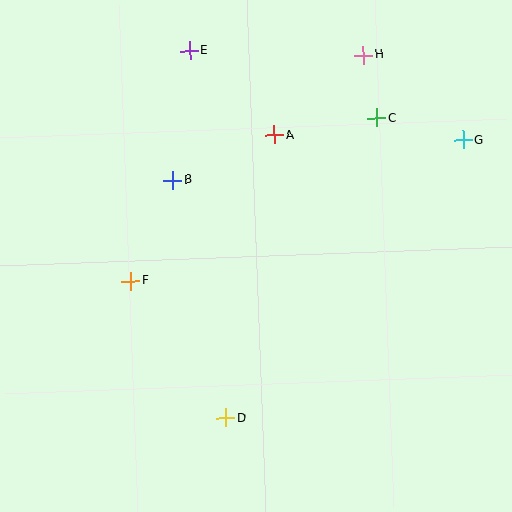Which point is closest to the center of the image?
Point B at (173, 180) is closest to the center.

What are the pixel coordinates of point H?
Point H is at (363, 55).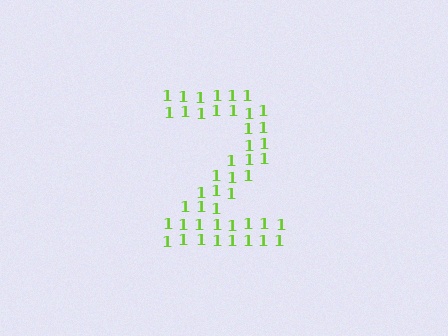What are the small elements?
The small elements are digit 1's.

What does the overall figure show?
The overall figure shows the digit 2.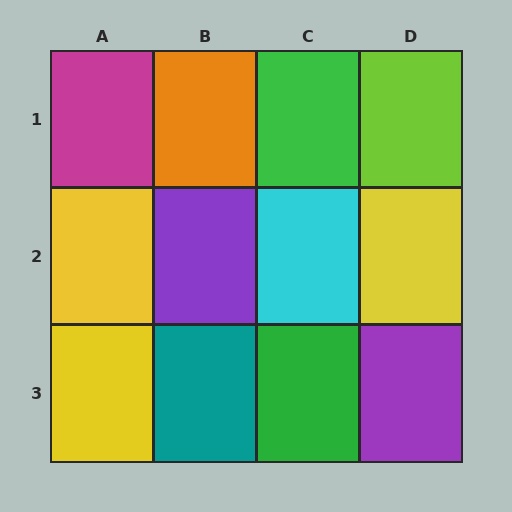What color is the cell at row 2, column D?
Yellow.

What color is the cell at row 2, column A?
Yellow.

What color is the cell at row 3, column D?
Purple.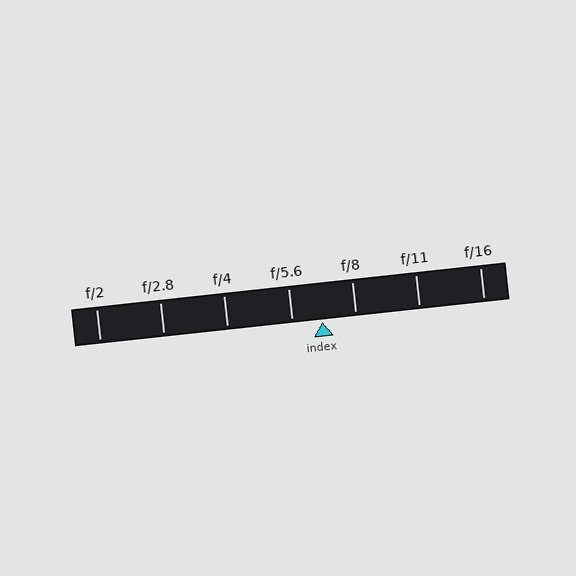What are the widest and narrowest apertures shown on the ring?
The widest aperture shown is f/2 and the narrowest is f/16.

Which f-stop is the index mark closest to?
The index mark is closest to f/5.6.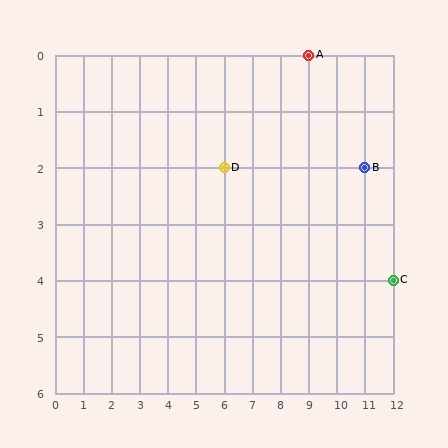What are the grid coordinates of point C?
Point C is at grid coordinates (12, 4).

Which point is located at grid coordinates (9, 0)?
Point A is at (9, 0).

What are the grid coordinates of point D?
Point D is at grid coordinates (6, 2).